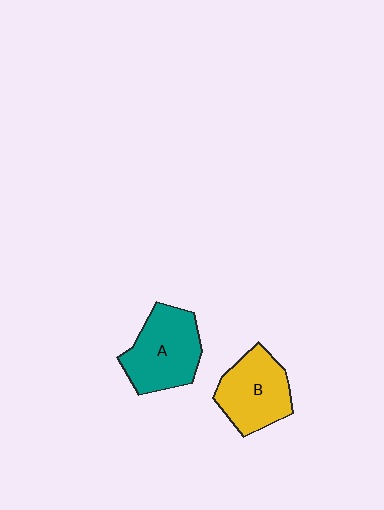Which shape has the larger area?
Shape A (teal).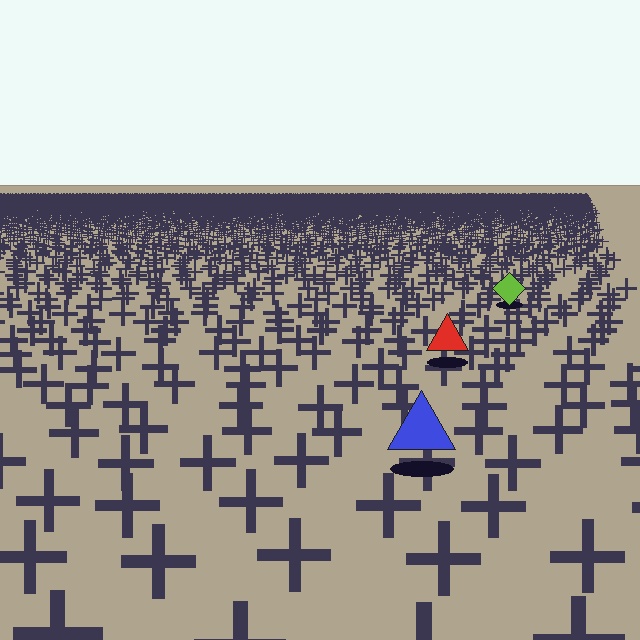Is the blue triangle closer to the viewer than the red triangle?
Yes. The blue triangle is closer — you can tell from the texture gradient: the ground texture is coarser near it.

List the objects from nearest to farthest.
From nearest to farthest: the blue triangle, the red triangle, the lime diamond.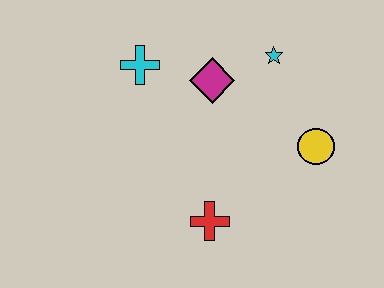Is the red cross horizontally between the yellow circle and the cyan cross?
Yes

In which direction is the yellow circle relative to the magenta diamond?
The yellow circle is to the right of the magenta diamond.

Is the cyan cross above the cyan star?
No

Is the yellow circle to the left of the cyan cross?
No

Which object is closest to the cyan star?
The magenta diamond is closest to the cyan star.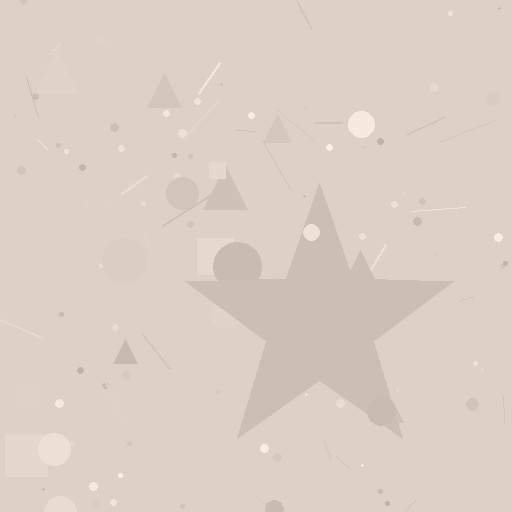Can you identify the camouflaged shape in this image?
The camouflaged shape is a star.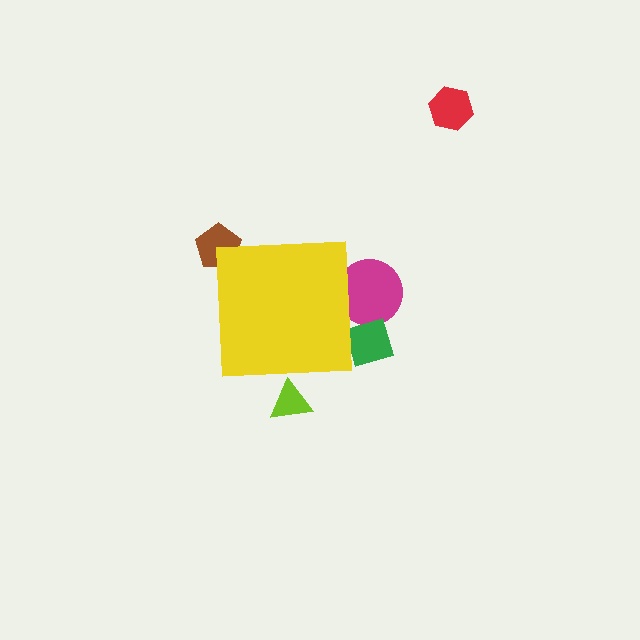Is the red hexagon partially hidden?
No, the red hexagon is fully visible.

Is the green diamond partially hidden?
Yes, the green diamond is partially hidden behind the yellow square.